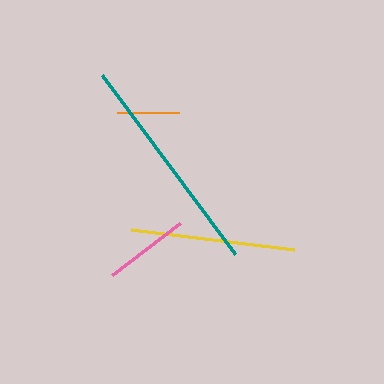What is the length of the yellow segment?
The yellow segment is approximately 164 pixels long.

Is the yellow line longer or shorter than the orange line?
The yellow line is longer than the orange line.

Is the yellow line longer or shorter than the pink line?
The yellow line is longer than the pink line.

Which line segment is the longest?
The teal line is the longest at approximately 222 pixels.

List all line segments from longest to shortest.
From longest to shortest: teal, yellow, pink, orange.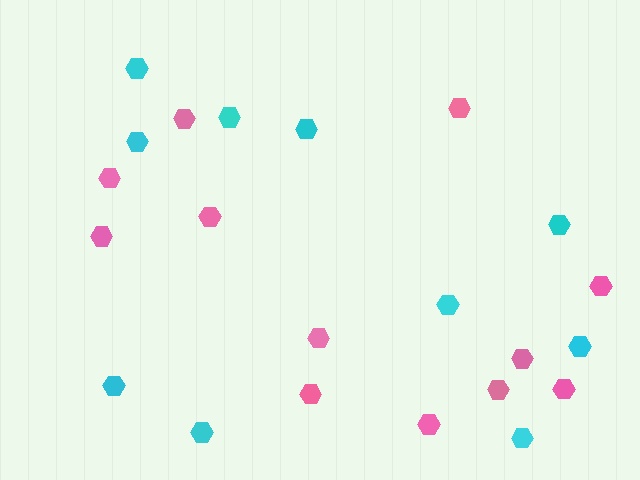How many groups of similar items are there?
There are 2 groups: one group of cyan hexagons (10) and one group of pink hexagons (12).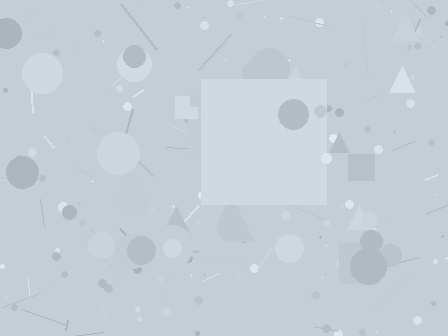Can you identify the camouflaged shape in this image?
The camouflaged shape is a square.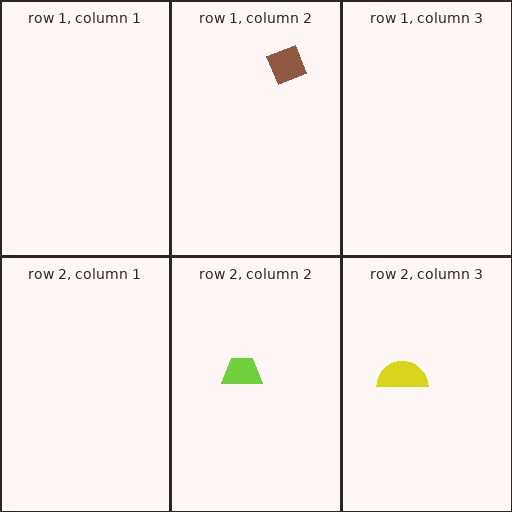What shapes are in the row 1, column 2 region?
The brown diamond.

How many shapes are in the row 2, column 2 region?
1.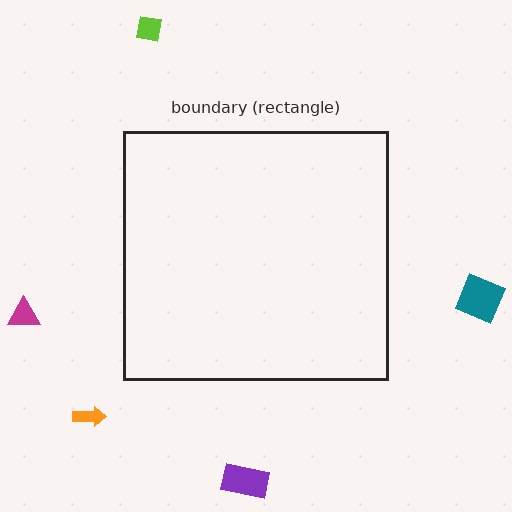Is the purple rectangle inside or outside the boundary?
Outside.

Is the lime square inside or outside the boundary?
Outside.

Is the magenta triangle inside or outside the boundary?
Outside.